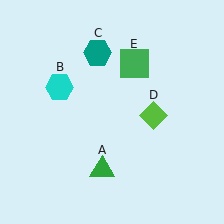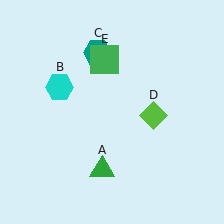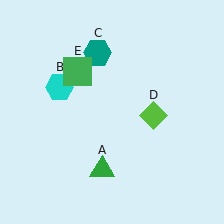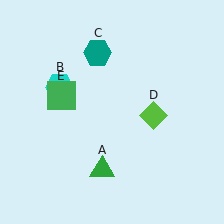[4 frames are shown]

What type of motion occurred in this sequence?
The green square (object E) rotated counterclockwise around the center of the scene.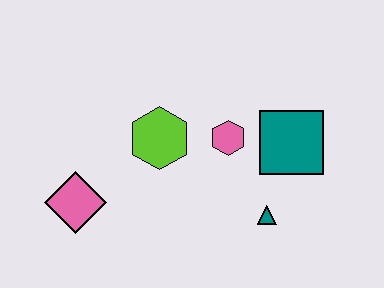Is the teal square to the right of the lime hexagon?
Yes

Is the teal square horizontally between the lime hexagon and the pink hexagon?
No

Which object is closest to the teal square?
The pink hexagon is closest to the teal square.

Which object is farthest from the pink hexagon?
The pink diamond is farthest from the pink hexagon.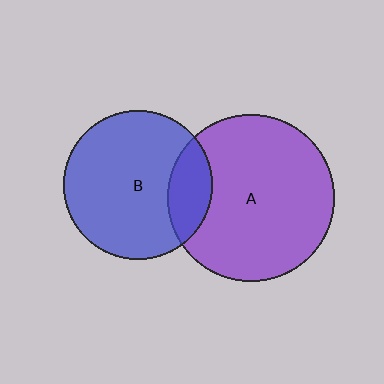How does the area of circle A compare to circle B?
Approximately 1.3 times.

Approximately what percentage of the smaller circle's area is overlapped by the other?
Approximately 20%.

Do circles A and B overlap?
Yes.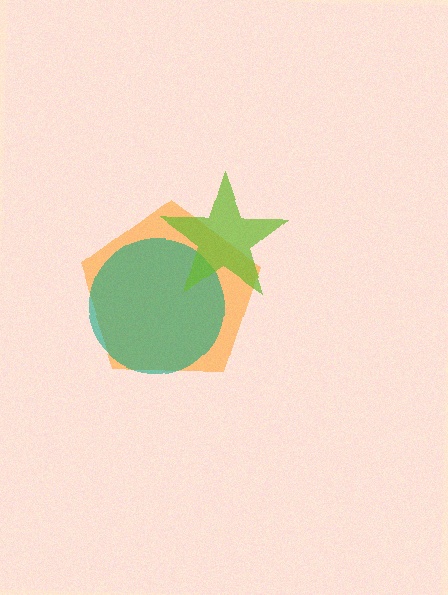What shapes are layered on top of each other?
The layered shapes are: an orange pentagon, a teal circle, a lime star.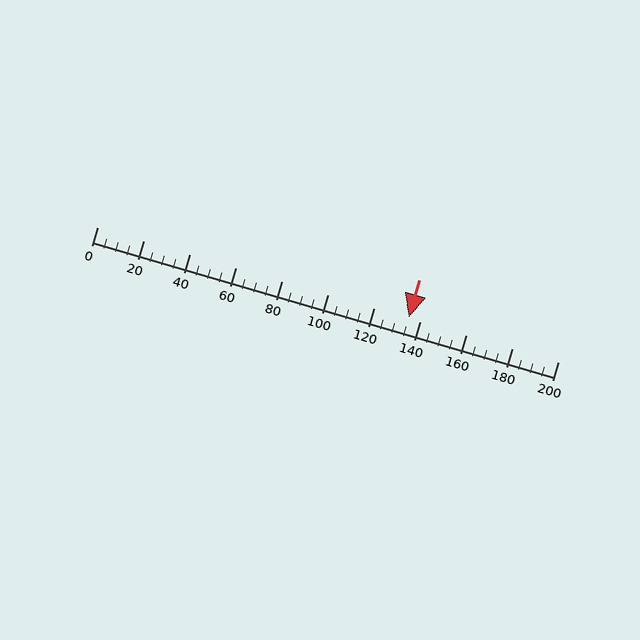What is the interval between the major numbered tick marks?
The major tick marks are spaced 20 units apart.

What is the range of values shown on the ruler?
The ruler shows values from 0 to 200.